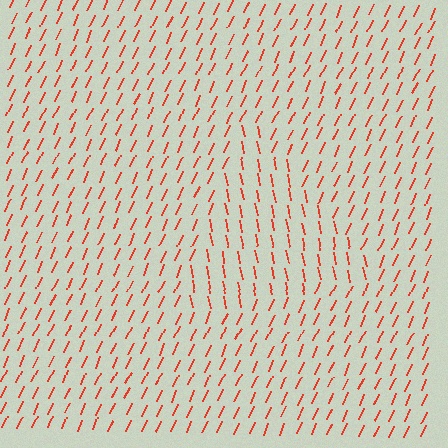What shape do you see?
I see a triangle.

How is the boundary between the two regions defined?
The boundary is defined purely by a change in line orientation (approximately 35 degrees difference). All lines are the same color and thickness.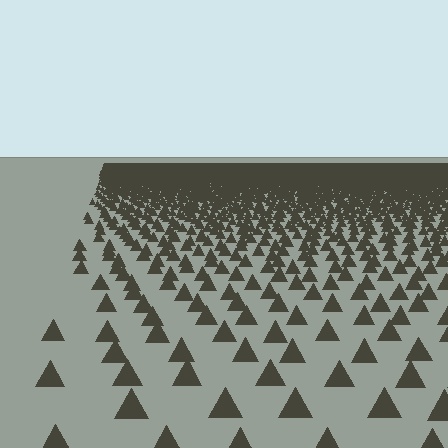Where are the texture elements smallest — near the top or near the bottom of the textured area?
Near the top.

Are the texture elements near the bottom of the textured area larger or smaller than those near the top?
Larger. Near the bottom, elements are closer to the viewer and appear at a bigger on-screen size.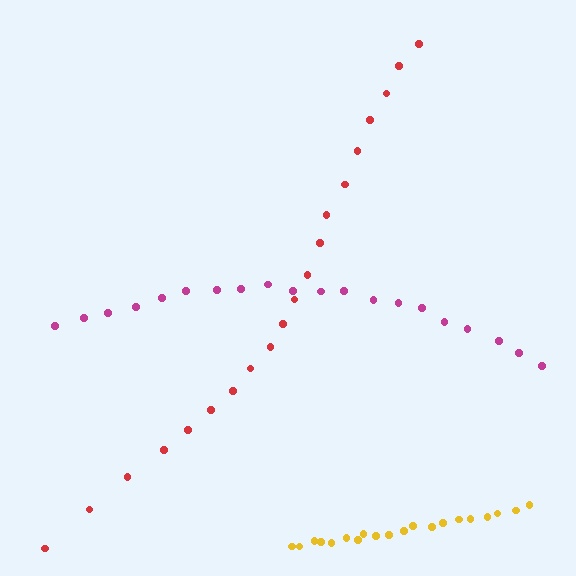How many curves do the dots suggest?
There are 3 distinct paths.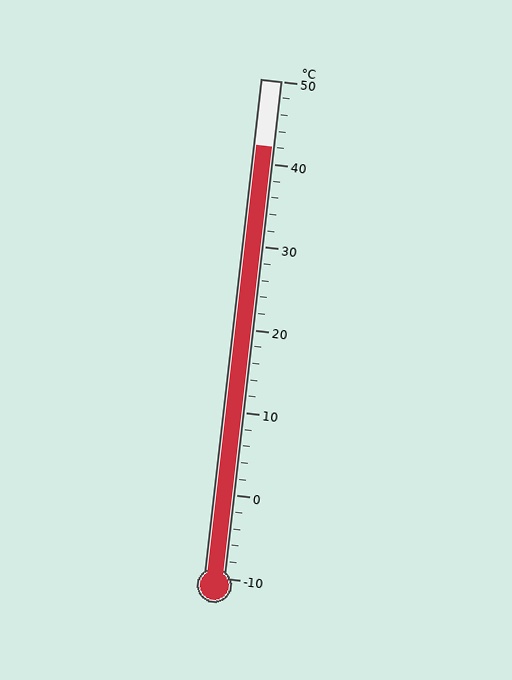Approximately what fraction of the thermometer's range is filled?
The thermometer is filled to approximately 85% of its range.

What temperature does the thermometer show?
The thermometer shows approximately 42°C.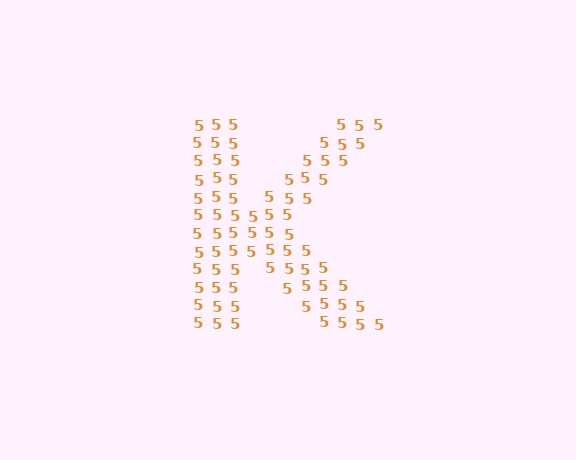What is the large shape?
The large shape is the letter K.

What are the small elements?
The small elements are digit 5's.